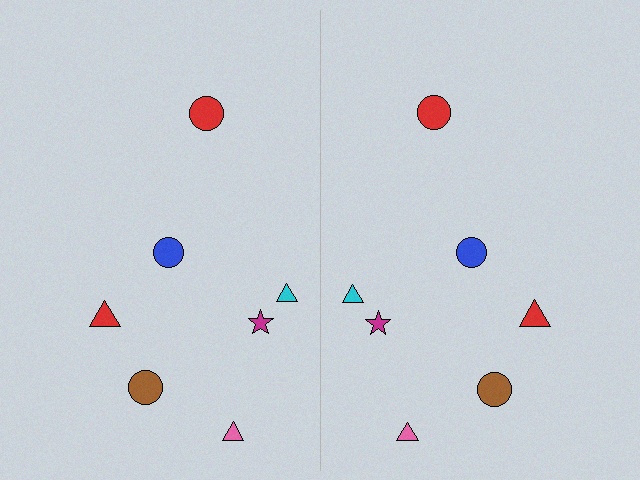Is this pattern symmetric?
Yes, this pattern has bilateral (reflection) symmetry.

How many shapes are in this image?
There are 14 shapes in this image.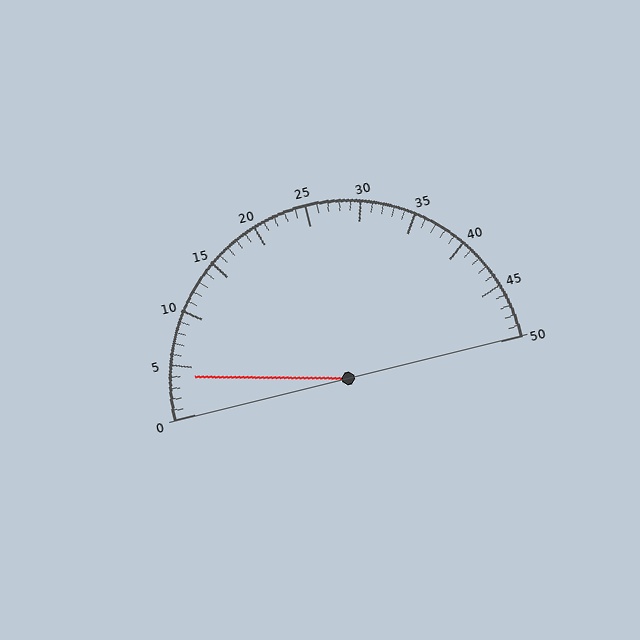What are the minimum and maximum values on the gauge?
The gauge ranges from 0 to 50.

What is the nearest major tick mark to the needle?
The nearest major tick mark is 5.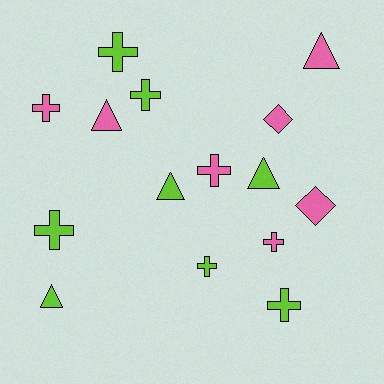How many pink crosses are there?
There are 3 pink crosses.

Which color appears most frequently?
Lime, with 8 objects.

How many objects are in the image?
There are 15 objects.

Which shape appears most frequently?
Cross, with 8 objects.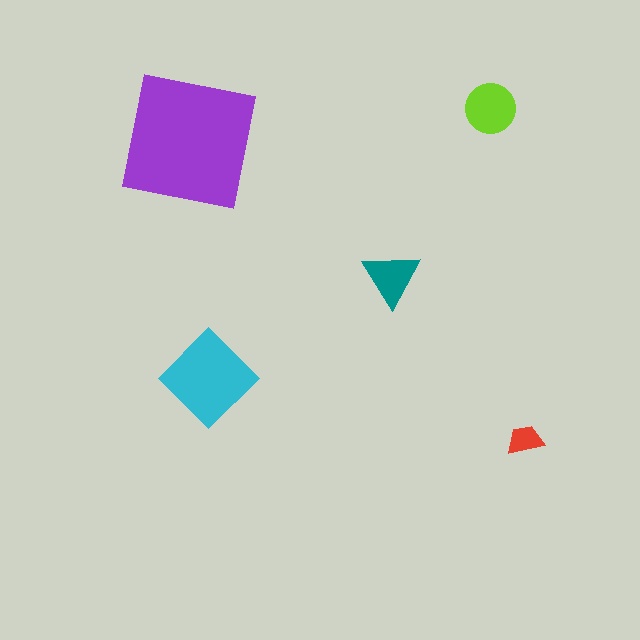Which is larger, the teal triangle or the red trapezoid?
The teal triangle.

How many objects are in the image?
There are 5 objects in the image.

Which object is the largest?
The purple square.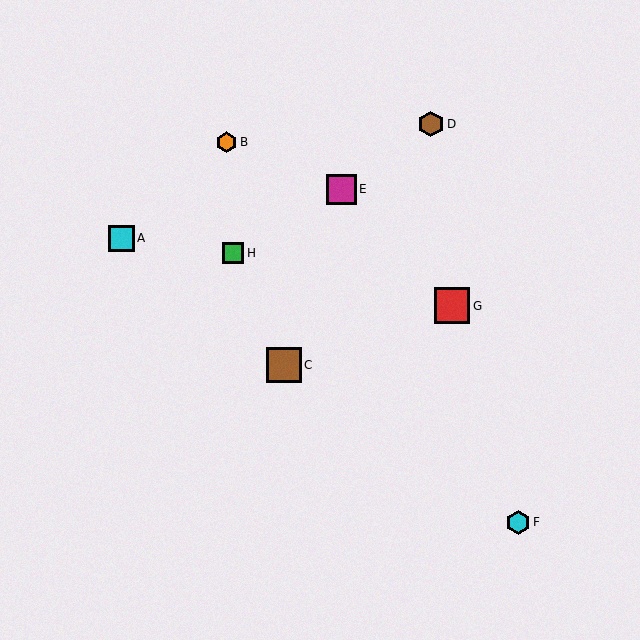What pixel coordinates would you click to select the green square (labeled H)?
Click at (233, 253) to select the green square H.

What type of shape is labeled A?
Shape A is a cyan square.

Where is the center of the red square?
The center of the red square is at (452, 306).